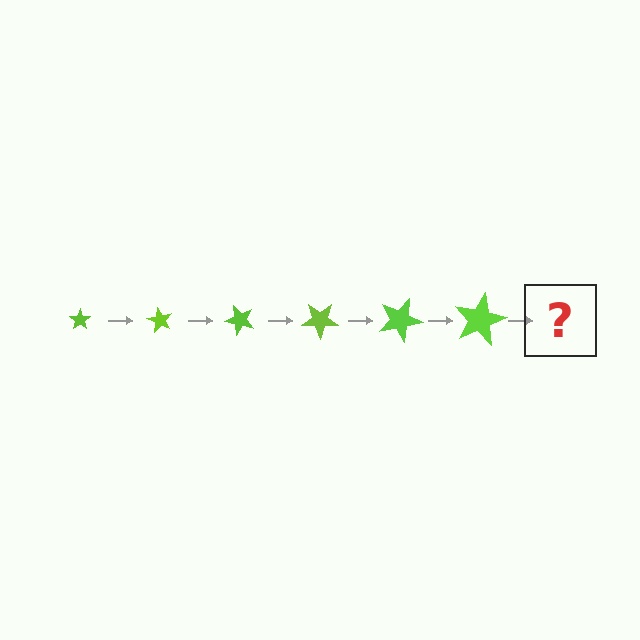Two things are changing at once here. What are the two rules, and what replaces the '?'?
The two rules are that the star grows larger each step and it rotates 60 degrees each step. The '?' should be a star, larger than the previous one and rotated 360 degrees from the start.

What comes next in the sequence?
The next element should be a star, larger than the previous one and rotated 360 degrees from the start.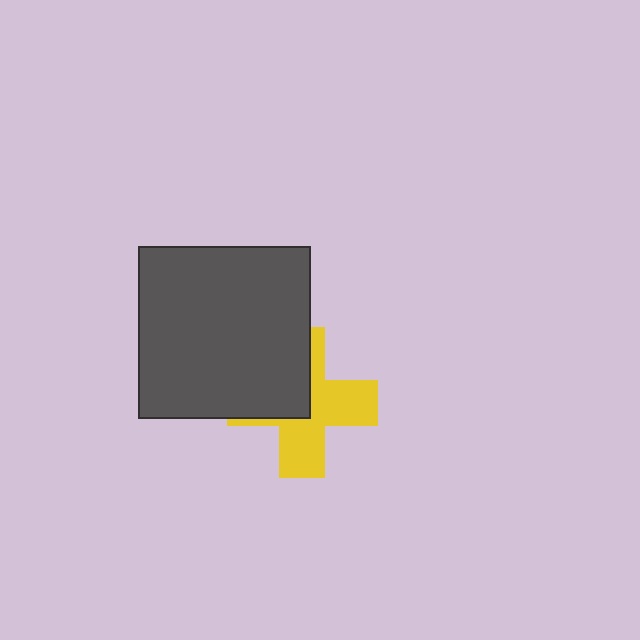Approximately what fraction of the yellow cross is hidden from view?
Roughly 43% of the yellow cross is hidden behind the dark gray square.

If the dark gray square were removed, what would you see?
You would see the complete yellow cross.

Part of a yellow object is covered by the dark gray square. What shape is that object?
It is a cross.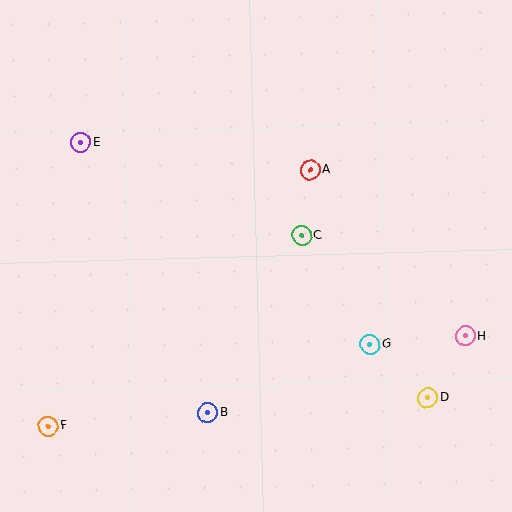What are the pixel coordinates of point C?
Point C is at (302, 235).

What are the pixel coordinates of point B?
Point B is at (208, 412).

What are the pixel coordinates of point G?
Point G is at (370, 344).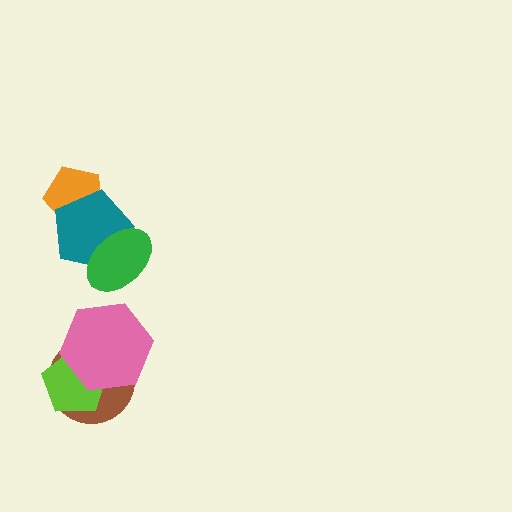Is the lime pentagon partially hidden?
Yes, it is partially covered by another shape.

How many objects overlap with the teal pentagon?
2 objects overlap with the teal pentagon.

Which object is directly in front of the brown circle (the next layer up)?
The lime pentagon is directly in front of the brown circle.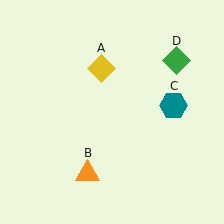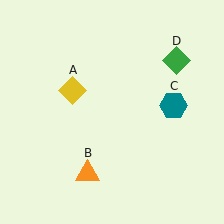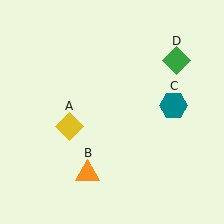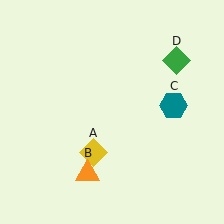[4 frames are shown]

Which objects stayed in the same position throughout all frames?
Orange triangle (object B) and teal hexagon (object C) and green diamond (object D) remained stationary.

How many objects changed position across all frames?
1 object changed position: yellow diamond (object A).